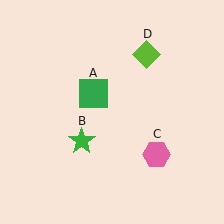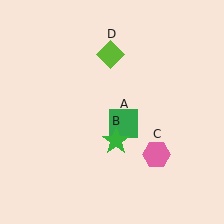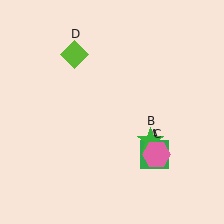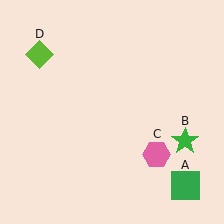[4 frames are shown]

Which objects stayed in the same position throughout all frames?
Pink hexagon (object C) remained stationary.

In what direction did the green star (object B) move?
The green star (object B) moved right.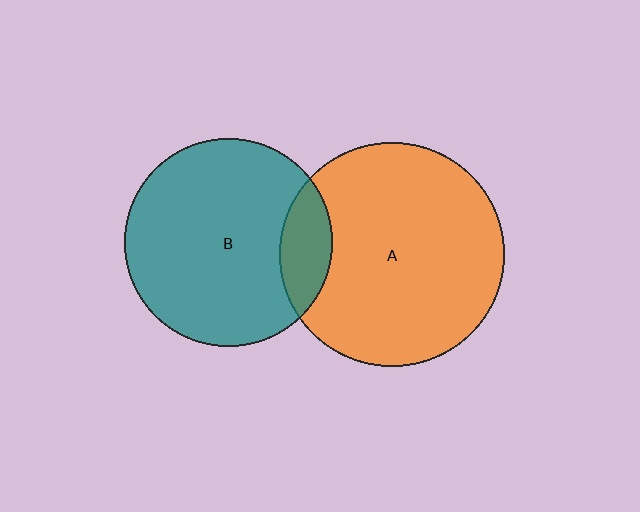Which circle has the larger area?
Circle A (orange).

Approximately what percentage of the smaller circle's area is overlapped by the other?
Approximately 15%.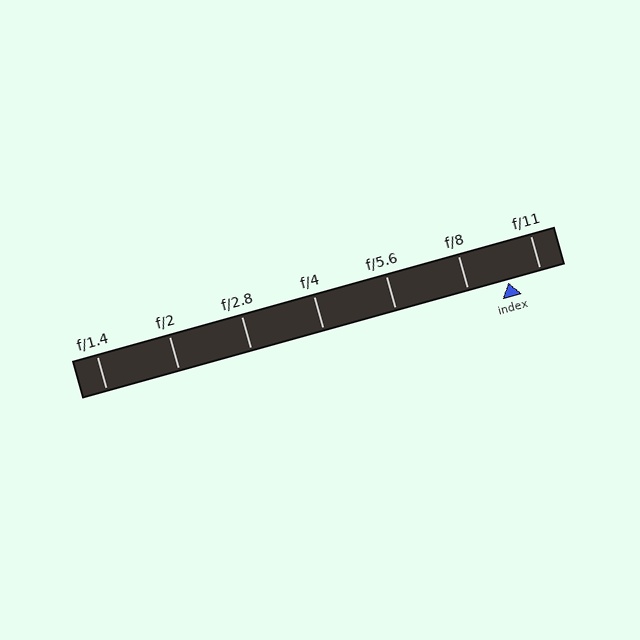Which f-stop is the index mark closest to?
The index mark is closest to f/11.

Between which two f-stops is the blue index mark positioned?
The index mark is between f/8 and f/11.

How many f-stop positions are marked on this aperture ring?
There are 7 f-stop positions marked.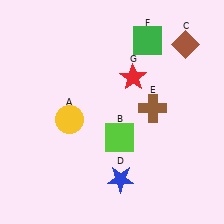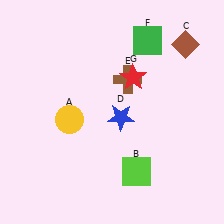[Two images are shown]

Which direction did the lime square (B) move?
The lime square (B) moved down.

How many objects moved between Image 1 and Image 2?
3 objects moved between the two images.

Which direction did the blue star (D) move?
The blue star (D) moved up.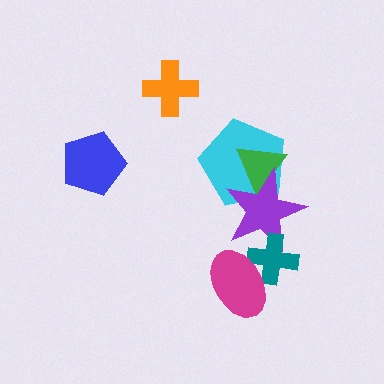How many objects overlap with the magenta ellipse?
1 object overlaps with the magenta ellipse.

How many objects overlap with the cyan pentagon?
2 objects overlap with the cyan pentagon.